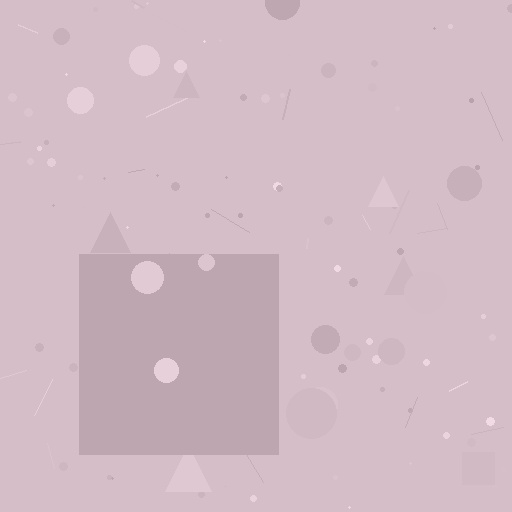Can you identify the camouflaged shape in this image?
The camouflaged shape is a square.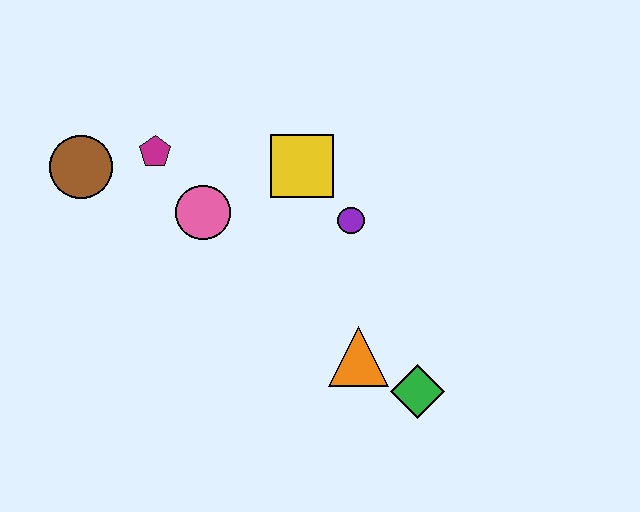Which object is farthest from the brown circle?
The green diamond is farthest from the brown circle.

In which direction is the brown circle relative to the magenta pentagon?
The brown circle is to the left of the magenta pentagon.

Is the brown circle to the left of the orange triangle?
Yes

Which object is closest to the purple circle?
The yellow square is closest to the purple circle.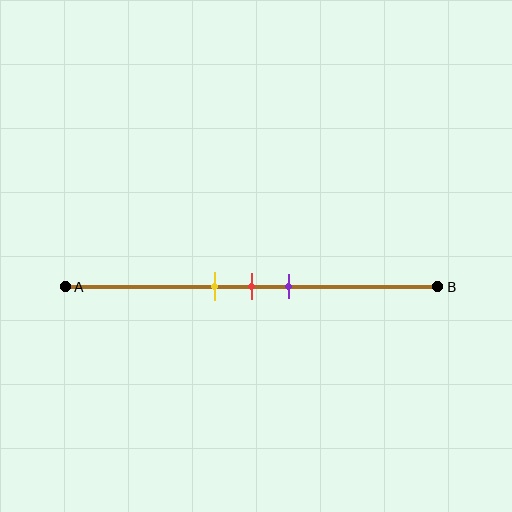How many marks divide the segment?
There are 3 marks dividing the segment.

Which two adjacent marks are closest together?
The yellow and red marks are the closest adjacent pair.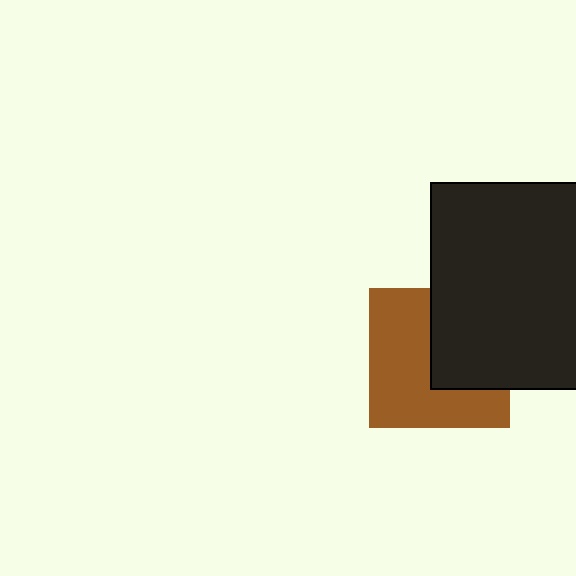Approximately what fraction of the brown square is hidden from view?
Roughly 42% of the brown square is hidden behind the black square.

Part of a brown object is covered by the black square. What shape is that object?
It is a square.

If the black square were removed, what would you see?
You would see the complete brown square.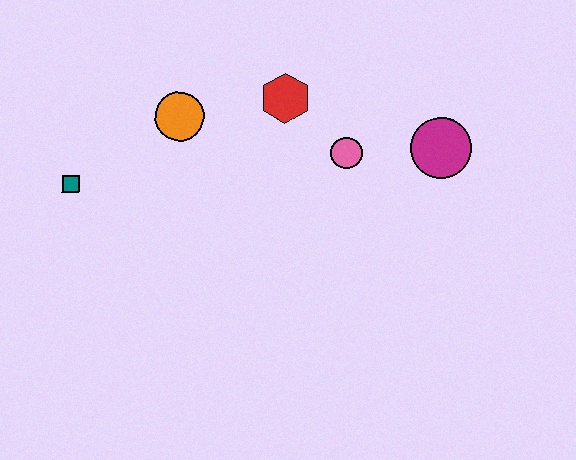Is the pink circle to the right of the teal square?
Yes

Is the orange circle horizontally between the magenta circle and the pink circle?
No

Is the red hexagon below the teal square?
No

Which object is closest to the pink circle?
The red hexagon is closest to the pink circle.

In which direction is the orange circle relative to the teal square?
The orange circle is to the right of the teal square.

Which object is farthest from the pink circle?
The teal square is farthest from the pink circle.